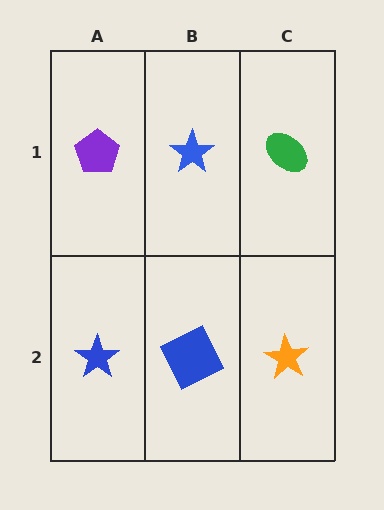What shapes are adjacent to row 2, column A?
A purple pentagon (row 1, column A), a blue square (row 2, column B).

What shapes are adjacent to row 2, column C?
A green ellipse (row 1, column C), a blue square (row 2, column B).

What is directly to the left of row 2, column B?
A blue star.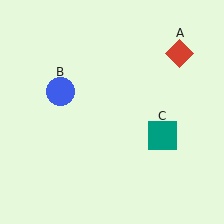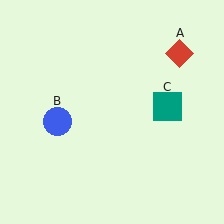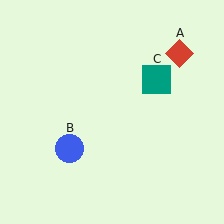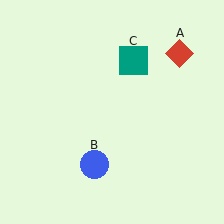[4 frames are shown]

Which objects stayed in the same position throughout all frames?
Red diamond (object A) remained stationary.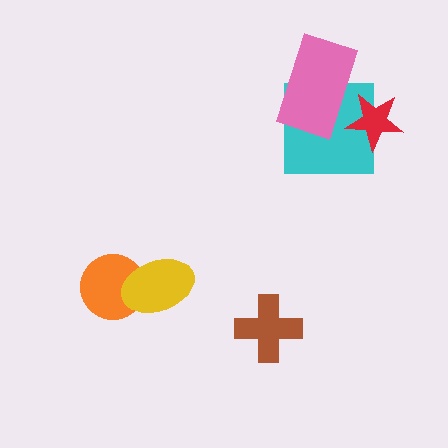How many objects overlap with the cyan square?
2 objects overlap with the cyan square.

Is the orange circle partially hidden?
Yes, it is partially covered by another shape.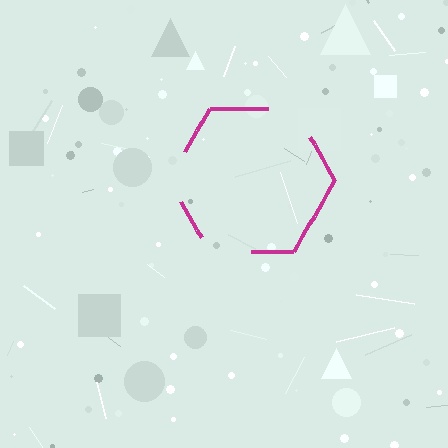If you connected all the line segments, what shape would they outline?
They would outline a hexagon.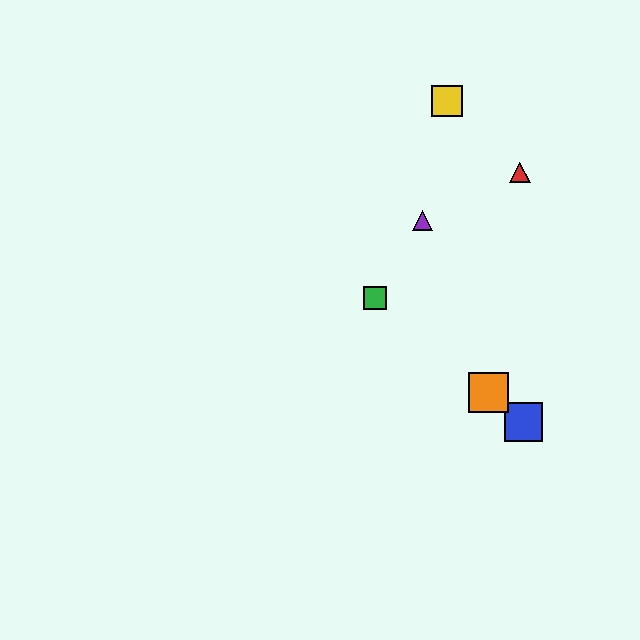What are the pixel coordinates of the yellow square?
The yellow square is at (447, 101).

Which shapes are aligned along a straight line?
The blue square, the green square, the orange square are aligned along a straight line.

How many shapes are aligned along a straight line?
3 shapes (the blue square, the green square, the orange square) are aligned along a straight line.